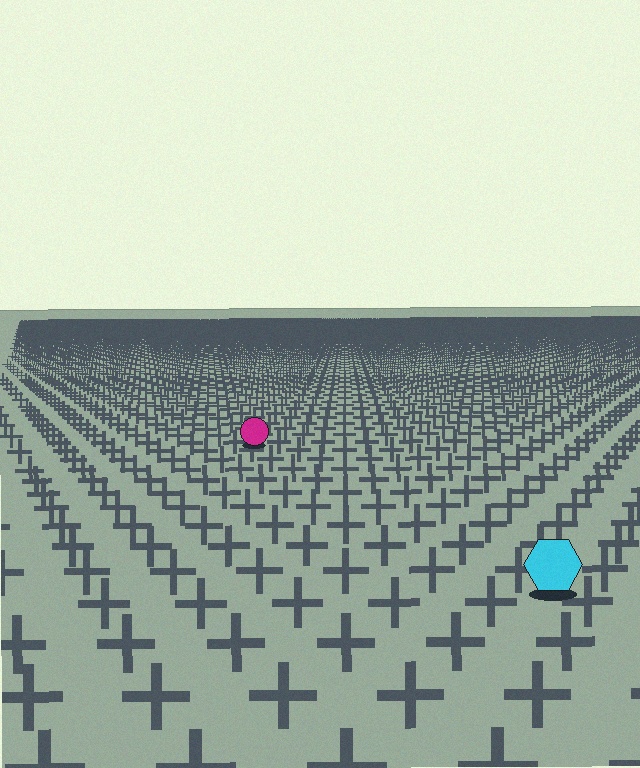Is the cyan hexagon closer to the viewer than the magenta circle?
Yes. The cyan hexagon is closer — you can tell from the texture gradient: the ground texture is coarser near it.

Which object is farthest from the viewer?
The magenta circle is farthest from the viewer. It appears smaller and the ground texture around it is denser.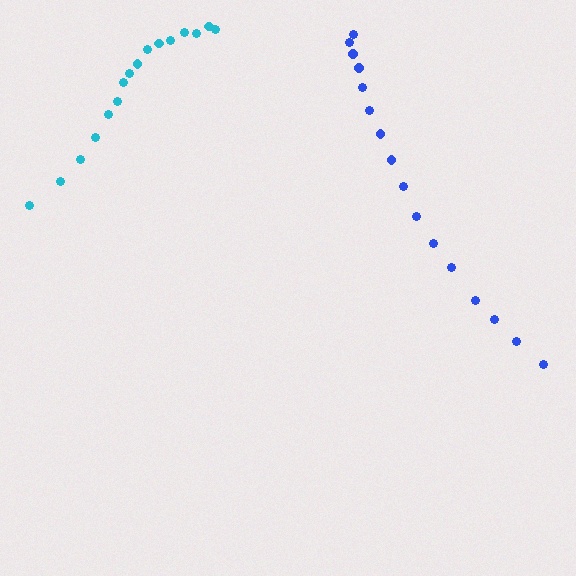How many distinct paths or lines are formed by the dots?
There are 2 distinct paths.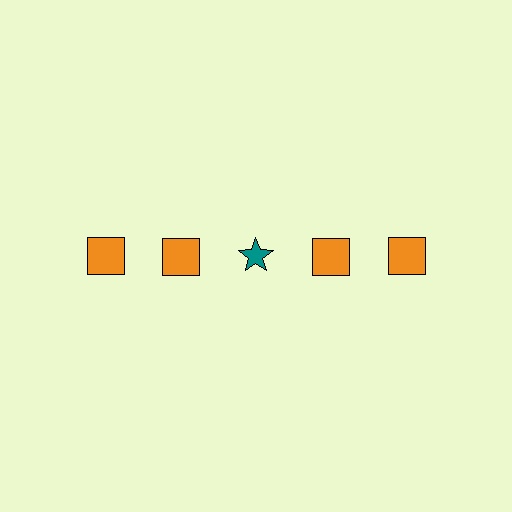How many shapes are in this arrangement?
There are 5 shapes arranged in a grid pattern.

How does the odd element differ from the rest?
It differs in both color (teal instead of orange) and shape (star instead of square).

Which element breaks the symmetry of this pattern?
The teal star in the top row, center column breaks the symmetry. All other shapes are orange squares.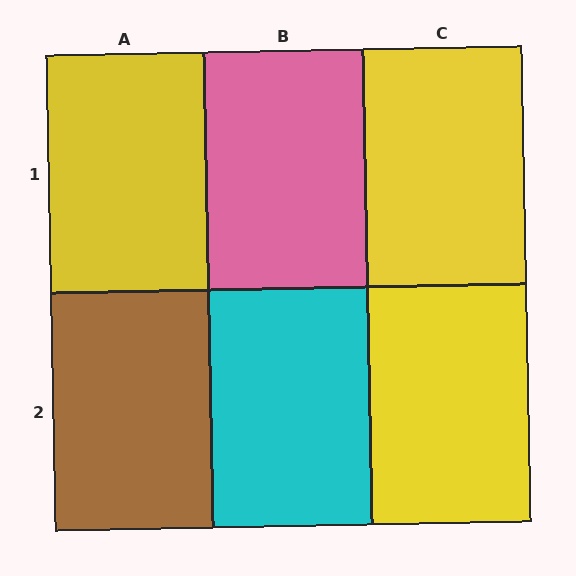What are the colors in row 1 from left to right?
Yellow, pink, yellow.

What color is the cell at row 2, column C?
Yellow.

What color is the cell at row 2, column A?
Brown.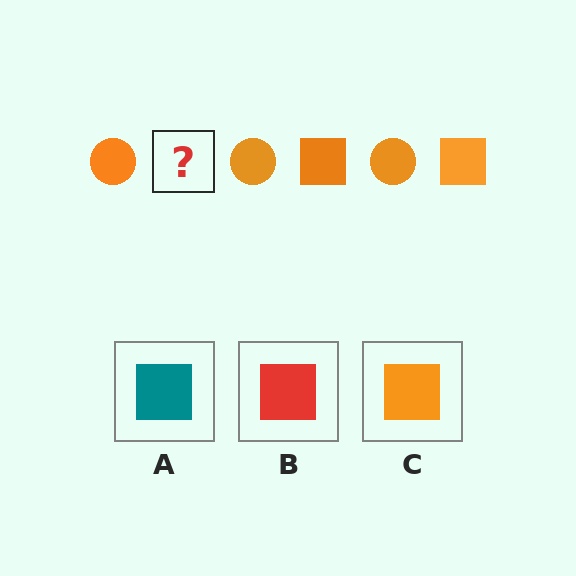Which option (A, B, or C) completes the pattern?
C.